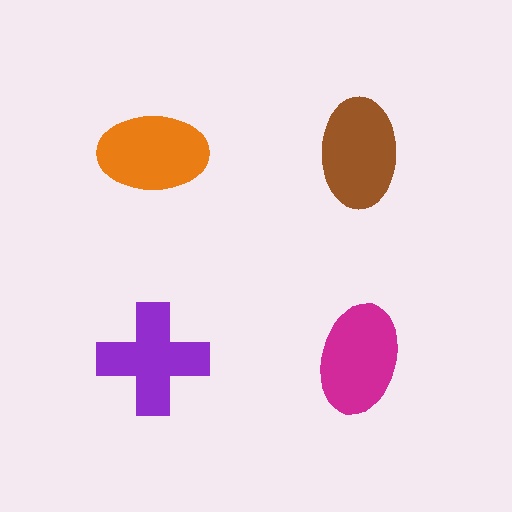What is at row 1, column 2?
A brown ellipse.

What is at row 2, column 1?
A purple cross.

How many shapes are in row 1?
2 shapes.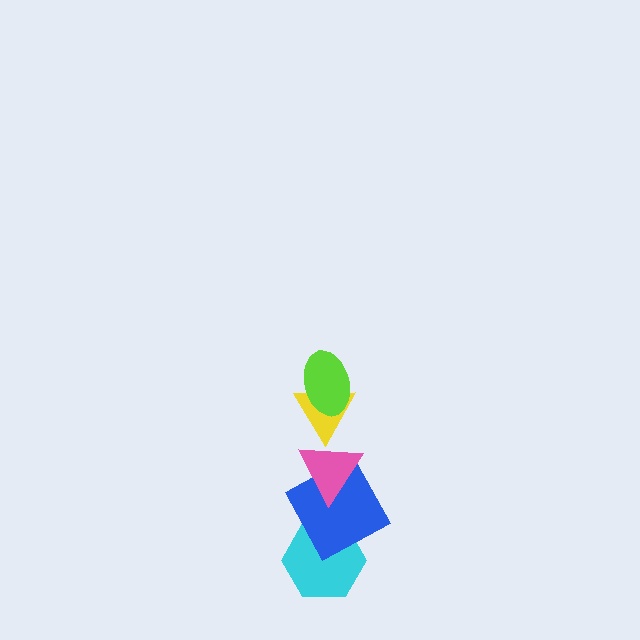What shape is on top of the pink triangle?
The yellow triangle is on top of the pink triangle.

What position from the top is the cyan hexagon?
The cyan hexagon is 5th from the top.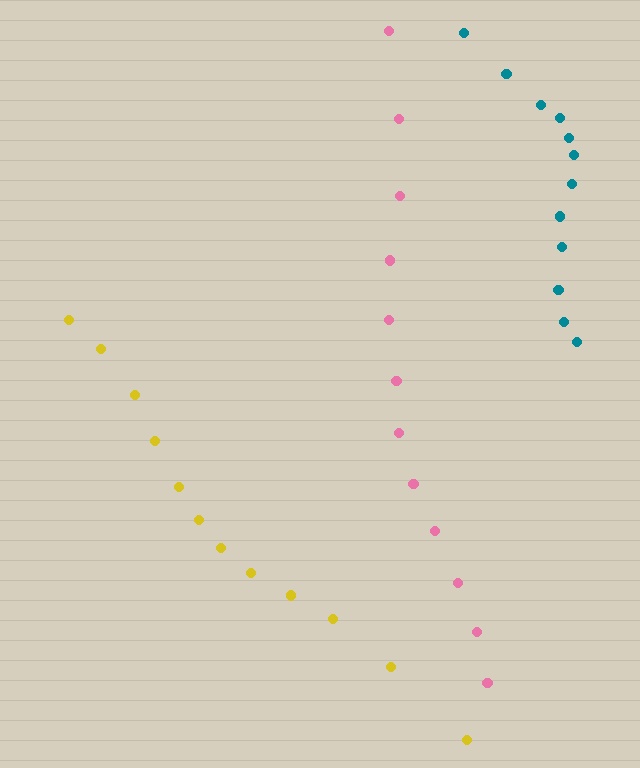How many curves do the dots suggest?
There are 3 distinct paths.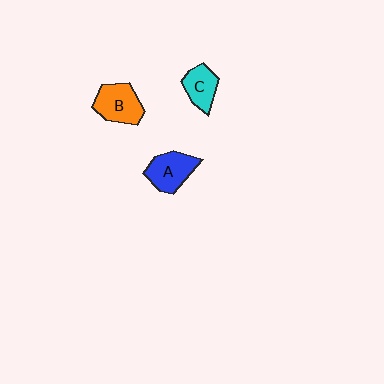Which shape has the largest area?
Shape B (orange).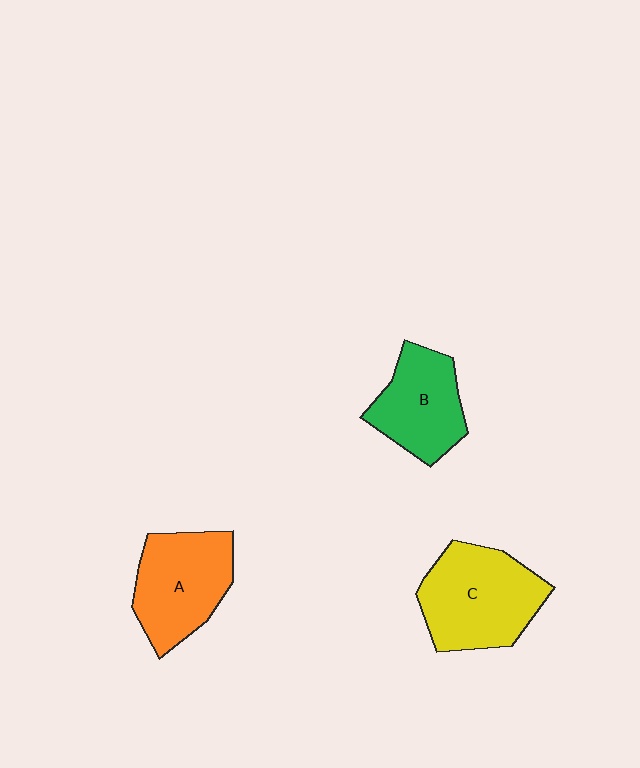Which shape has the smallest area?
Shape B (green).